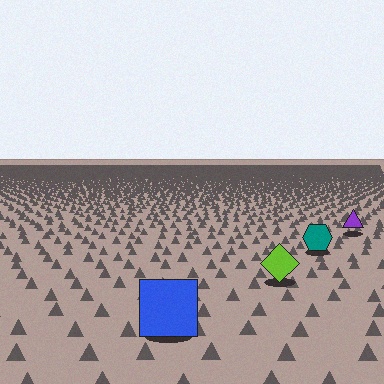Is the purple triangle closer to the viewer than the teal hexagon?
No. The teal hexagon is closer — you can tell from the texture gradient: the ground texture is coarser near it.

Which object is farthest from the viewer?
The purple triangle is farthest from the viewer. It appears smaller and the ground texture around it is denser.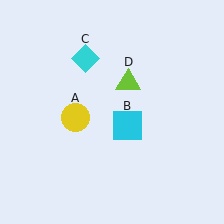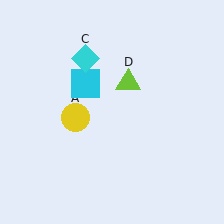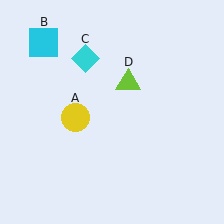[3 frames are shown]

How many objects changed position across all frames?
1 object changed position: cyan square (object B).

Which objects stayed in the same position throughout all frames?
Yellow circle (object A) and cyan diamond (object C) and lime triangle (object D) remained stationary.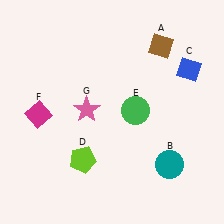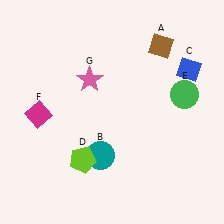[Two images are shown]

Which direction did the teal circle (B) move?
The teal circle (B) moved left.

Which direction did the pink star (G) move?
The pink star (G) moved up.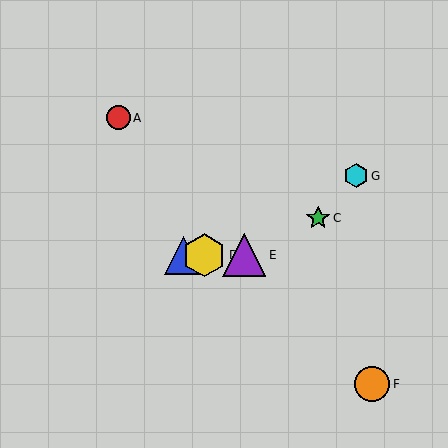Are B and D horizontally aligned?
Yes, both are at y≈255.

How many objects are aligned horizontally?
3 objects (B, D, E) are aligned horizontally.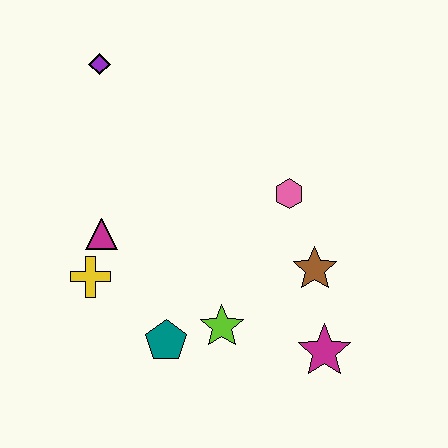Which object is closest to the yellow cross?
The magenta triangle is closest to the yellow cross.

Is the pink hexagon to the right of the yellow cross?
Yes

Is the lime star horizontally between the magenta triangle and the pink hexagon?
Yes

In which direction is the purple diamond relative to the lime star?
The purple diamond is above the lime star.